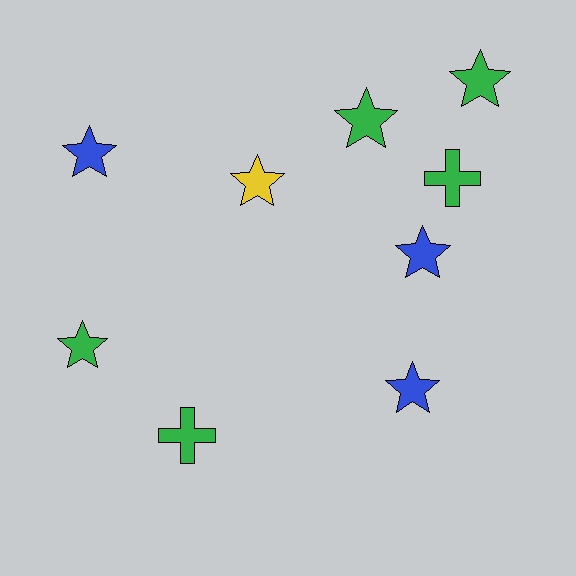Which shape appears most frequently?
Star, with 7 objects.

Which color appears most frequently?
Green, with 5 objects.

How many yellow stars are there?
There is 1 yellow star.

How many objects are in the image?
There are 9 objects.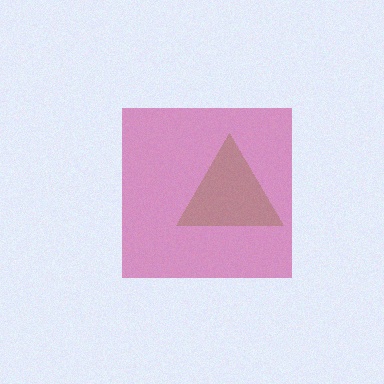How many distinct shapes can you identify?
There are 2 distinct shapes: a lime triangle, a magenta square.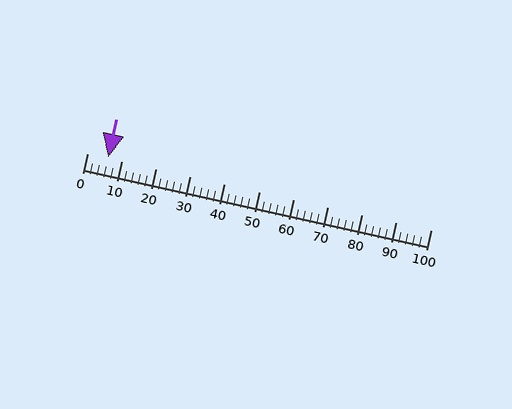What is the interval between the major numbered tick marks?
The major tick marks are spaced 10 units apart.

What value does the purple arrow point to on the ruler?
The purple arrow points to approximately 6.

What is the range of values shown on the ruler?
The ruler shows values from 0 to 100.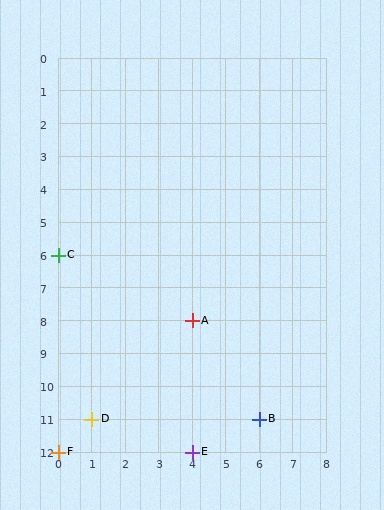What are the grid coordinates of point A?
Point A is at grid coordinates (4, 8).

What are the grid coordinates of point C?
Point C is at grid coordinates (0, 6).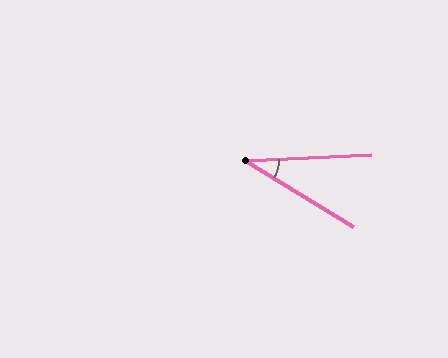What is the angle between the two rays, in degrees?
Approximately 34 degrees.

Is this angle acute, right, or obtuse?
It is acute.